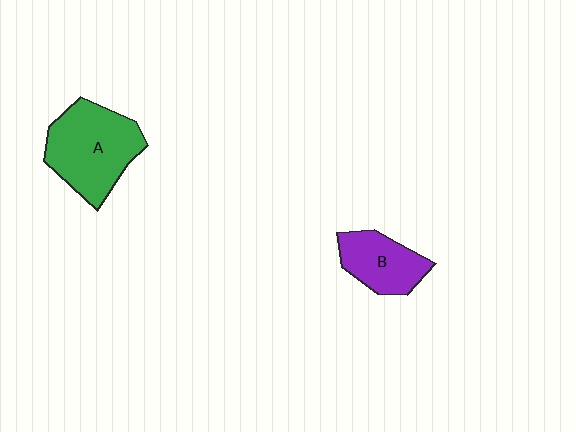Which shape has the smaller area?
Shape B (purple).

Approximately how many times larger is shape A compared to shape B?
Approximately 1.6 times.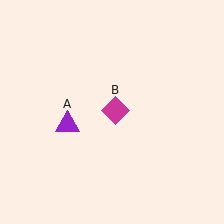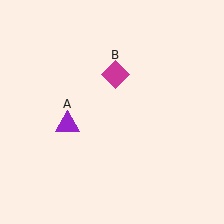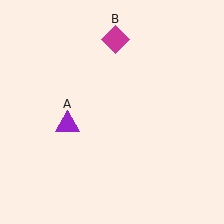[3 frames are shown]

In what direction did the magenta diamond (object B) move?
The magenta diamond (object B) moved up.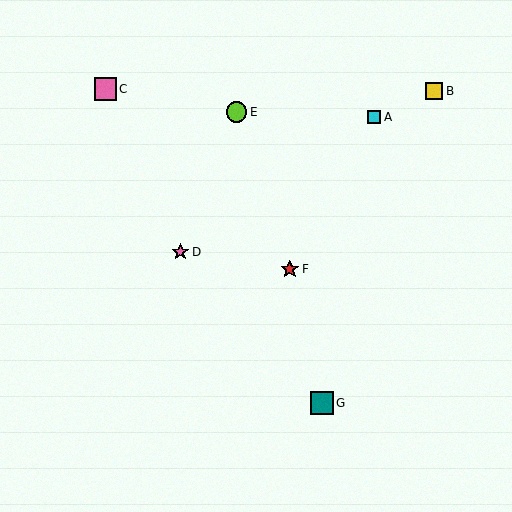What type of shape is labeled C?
Shape C is a pink square.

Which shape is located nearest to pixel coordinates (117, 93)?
The pink square (labeled C) at (105, 89) is nearest to that location.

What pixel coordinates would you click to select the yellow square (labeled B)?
Click at (434, 91) to select the yellow square B.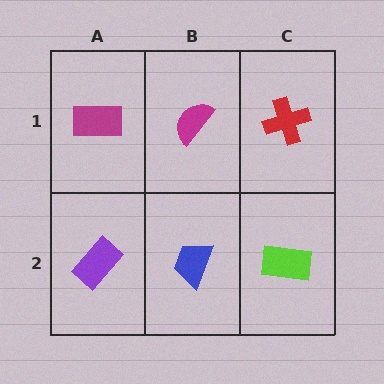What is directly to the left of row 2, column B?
A purple rectangle.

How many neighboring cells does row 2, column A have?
2.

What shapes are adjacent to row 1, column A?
A purple rectangle (row 2, column A), a magenta semicircle (row 1, column B).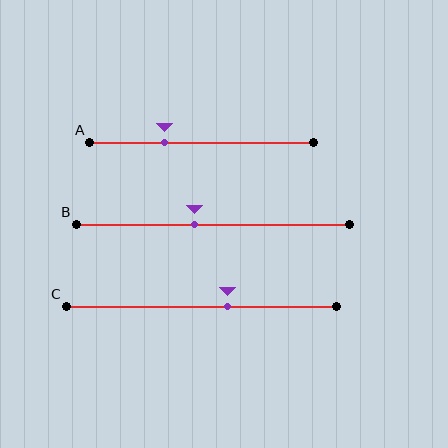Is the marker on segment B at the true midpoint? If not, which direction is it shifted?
No, the marker on segment B is shifted to the left by about 7% of the segment length.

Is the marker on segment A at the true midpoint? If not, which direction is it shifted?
No, the marker on segment A is shifted to the left by about 17% of the segment length.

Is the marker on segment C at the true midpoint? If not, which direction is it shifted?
No, the marker on segment C is shifted to the right by about 10% of the segment length.